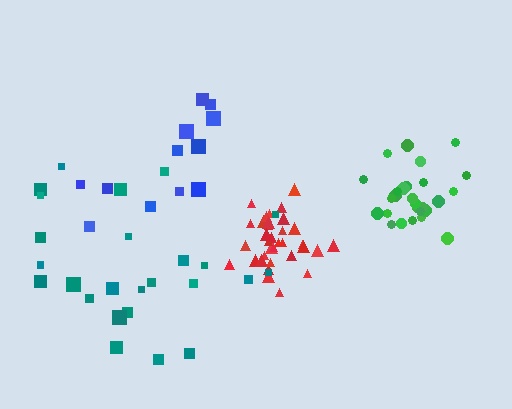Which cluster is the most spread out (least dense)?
Blue.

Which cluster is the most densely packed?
Red.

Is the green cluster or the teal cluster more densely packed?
Green.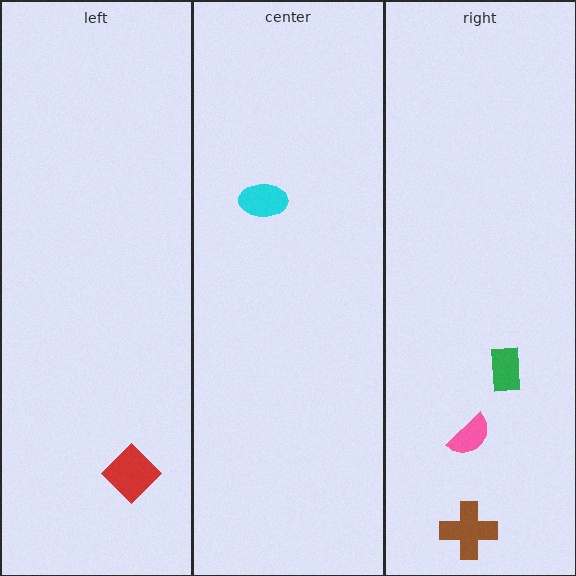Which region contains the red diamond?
The left region.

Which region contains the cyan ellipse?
The center region.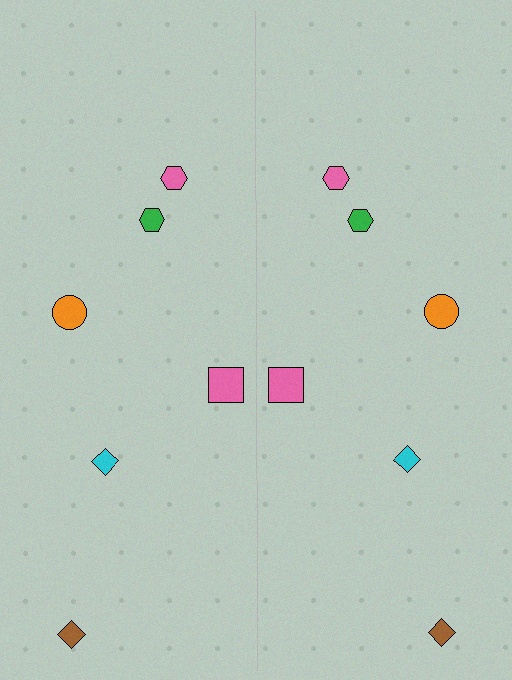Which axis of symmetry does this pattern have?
The pattern has a vertical axis of symmetry running through the center of the image.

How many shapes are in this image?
There are 12 shapes in this image.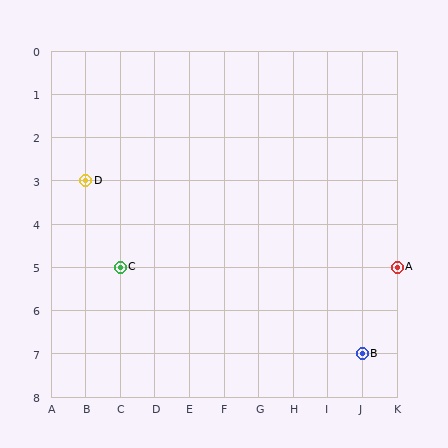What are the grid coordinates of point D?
Point D is at grid coordinates (B, 3).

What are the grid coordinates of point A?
Point A is at grid coordinates (K, 5).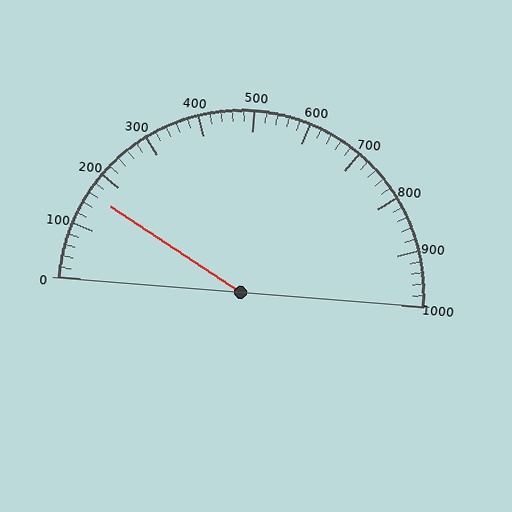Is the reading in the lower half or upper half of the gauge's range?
The reading is in the lower half of the range (0 to 1000).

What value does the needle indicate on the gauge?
The needle indicates approximately 160.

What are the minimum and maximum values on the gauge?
The gauge ranges from 0 to 1000.